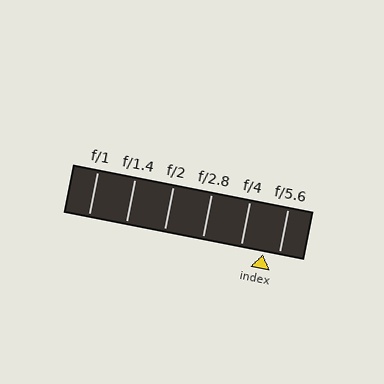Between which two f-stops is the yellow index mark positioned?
The index mark is between f/4 and f/5.6.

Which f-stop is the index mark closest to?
The index mark is closest to f/5.6.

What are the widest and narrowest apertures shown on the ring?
The widest aperture shown is f/1 and the narrowest is f/5.6.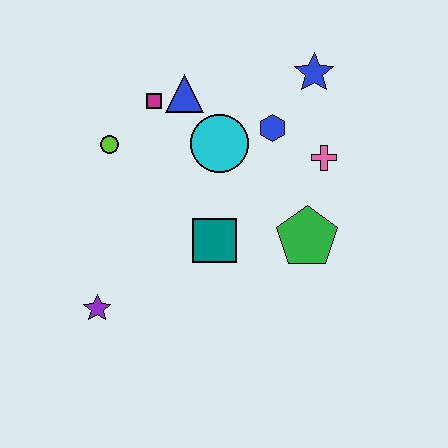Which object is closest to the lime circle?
The magenta square is closest to the lime circle.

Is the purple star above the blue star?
No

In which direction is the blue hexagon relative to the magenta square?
The blue hexagon is to the right of the magenta square.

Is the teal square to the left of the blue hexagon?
Yes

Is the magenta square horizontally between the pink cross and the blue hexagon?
No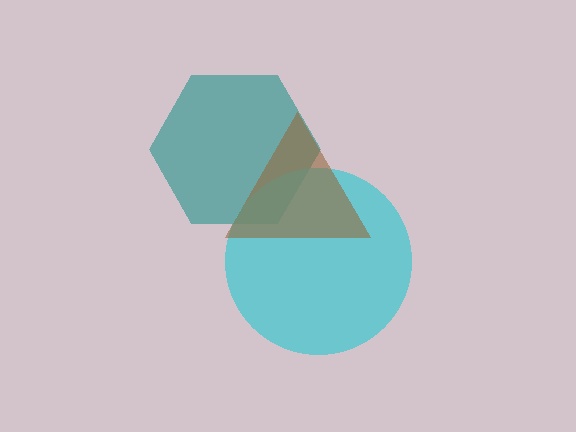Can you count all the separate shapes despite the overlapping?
Yes, there are 3 separate shapes.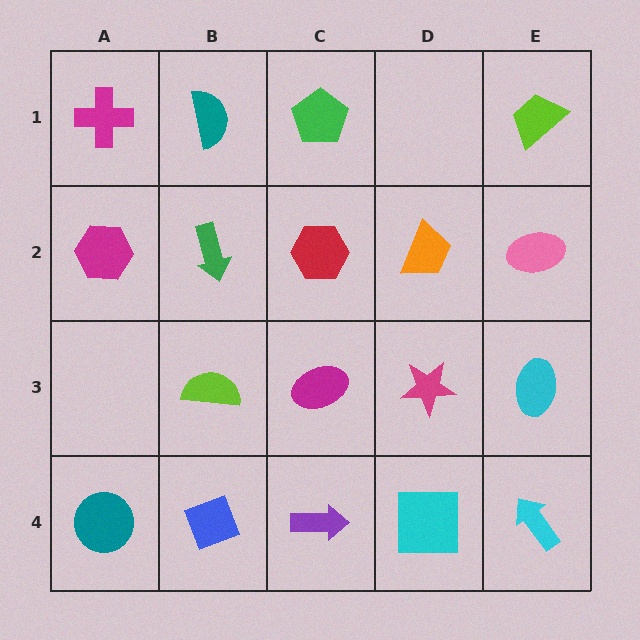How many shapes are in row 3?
4 shapes.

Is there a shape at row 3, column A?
No, that cell is empty.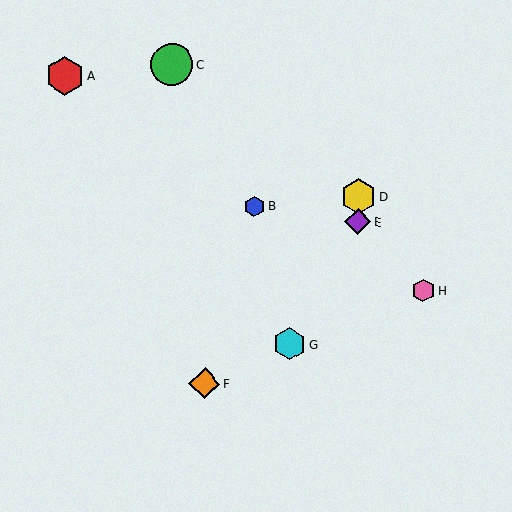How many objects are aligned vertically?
2 objects (D, E) are aligned vertically.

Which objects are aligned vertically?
Objects D, E are aligned vertically.